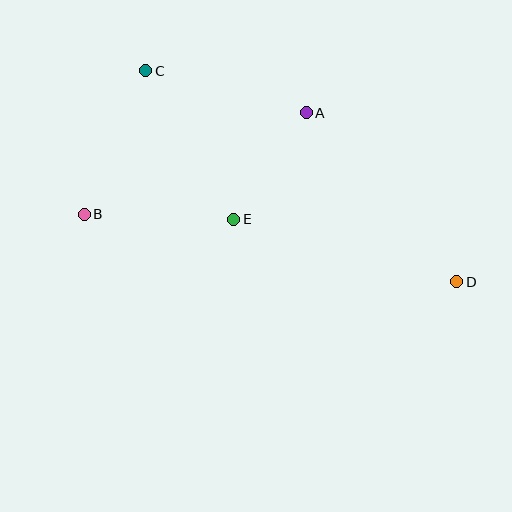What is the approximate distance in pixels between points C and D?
The distance between C and D is approximately 376 pixels.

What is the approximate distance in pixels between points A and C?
The distance between A and C is approximately 166 pixels.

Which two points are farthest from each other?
Points B and D are farthest from each other.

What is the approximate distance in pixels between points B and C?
The distance between B and C is approximately 156 pixels.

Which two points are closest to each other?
Points A and E are closest to each other.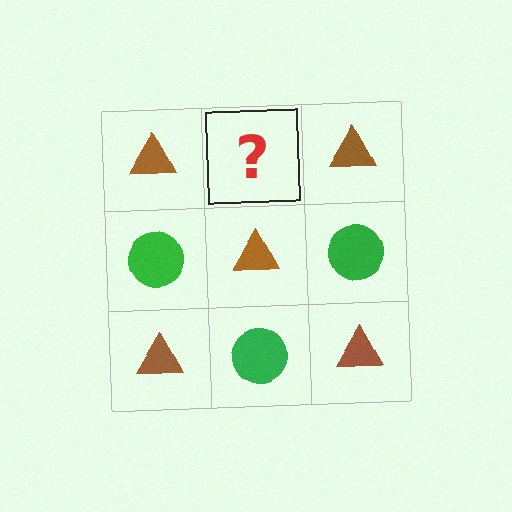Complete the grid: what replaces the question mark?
The question mark should be replaced with a green circle.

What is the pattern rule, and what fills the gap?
The rule is that it alternates brown triangle and green circle in a checkerboard pattern. The gap should be filled with a green circle.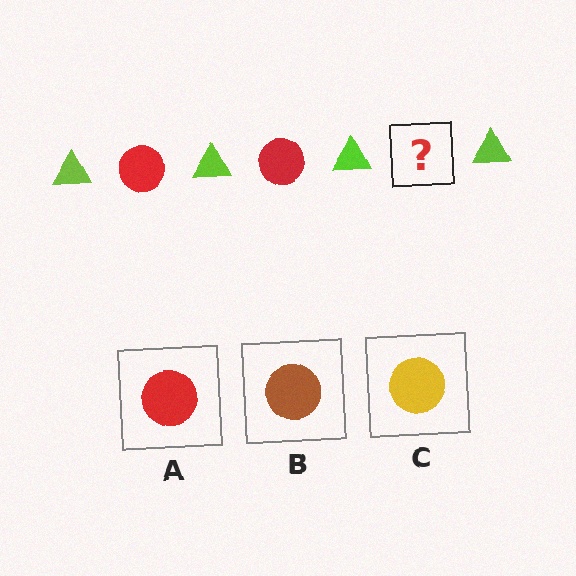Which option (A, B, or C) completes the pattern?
A.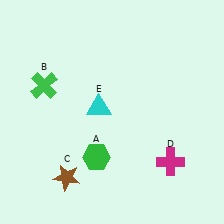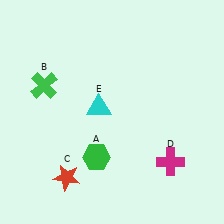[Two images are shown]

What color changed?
The star (C) changed from brown in Image 1 to red in Image 2.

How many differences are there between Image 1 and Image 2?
There is 1 difference between the two images.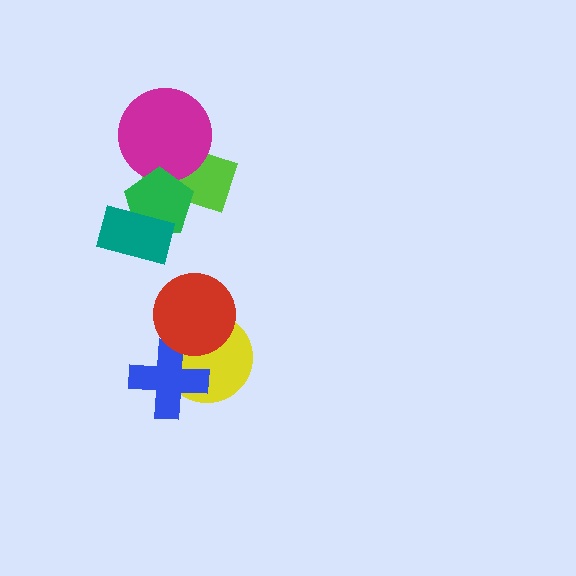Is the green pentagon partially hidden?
Yes, it is partially covered by another shape.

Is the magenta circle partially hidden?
Yes, it is partially covered by another shape.